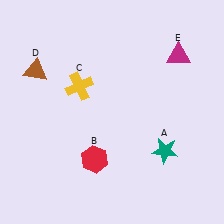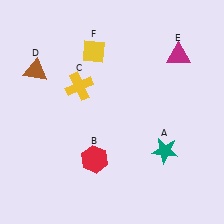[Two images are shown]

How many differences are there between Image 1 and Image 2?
There is 1 difference between the two images.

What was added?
A yellow diamond (F) was added in Image 2.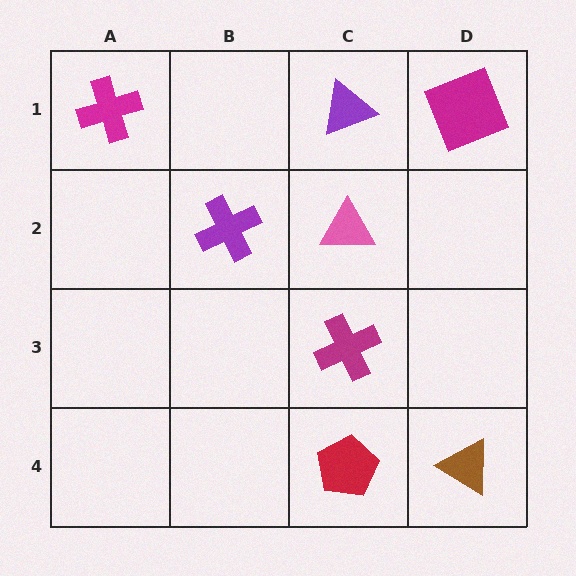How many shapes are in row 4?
2 shapes.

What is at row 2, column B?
A purple cross.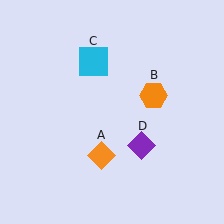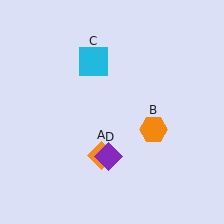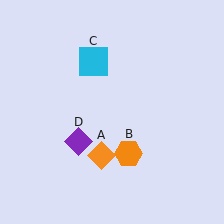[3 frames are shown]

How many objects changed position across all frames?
2 objects changed position: orange hexagon (object B), purple diamond (object D).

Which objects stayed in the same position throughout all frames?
Orange diamond (object A) and cyan square (object C) remained stationary.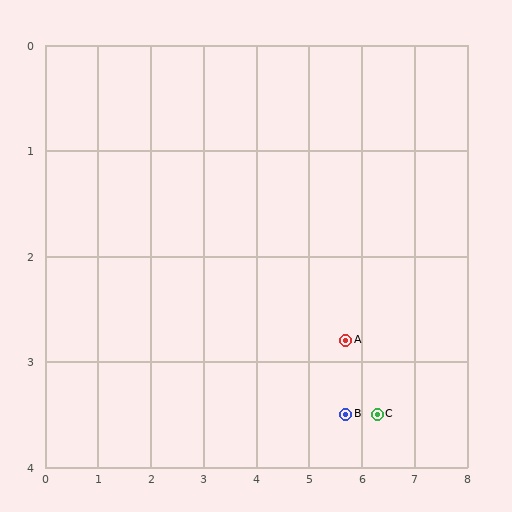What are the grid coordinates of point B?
Point B is at approximately (5.7, 3.5).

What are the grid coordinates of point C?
Point C is at approximately (6.3, 3.5).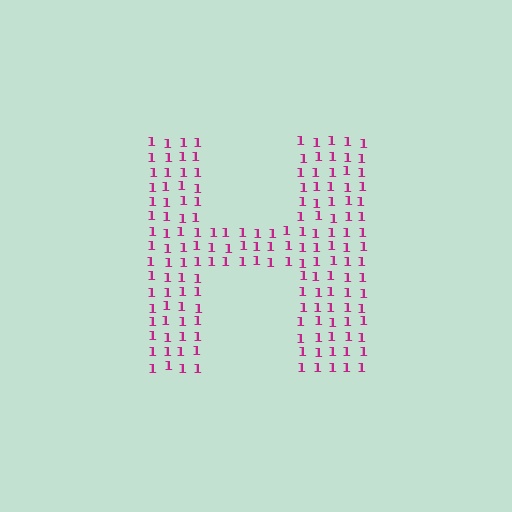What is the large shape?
The large shape is the letter H.